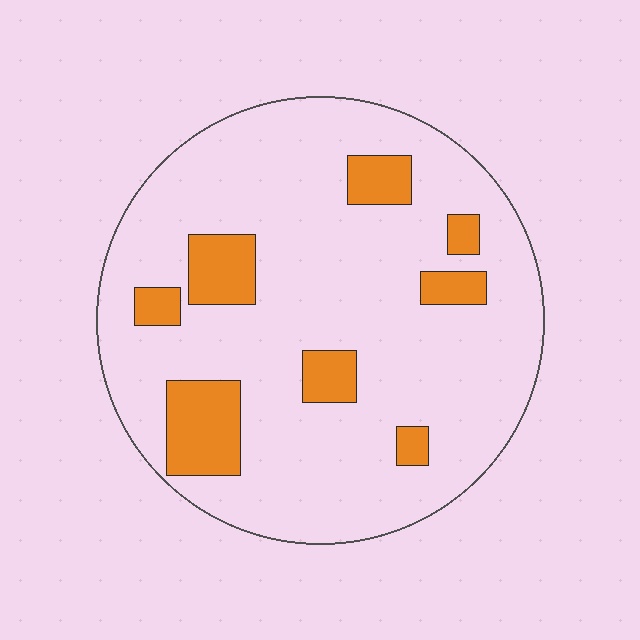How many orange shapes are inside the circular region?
8.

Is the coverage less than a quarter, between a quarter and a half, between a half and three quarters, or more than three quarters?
Less than a quarter.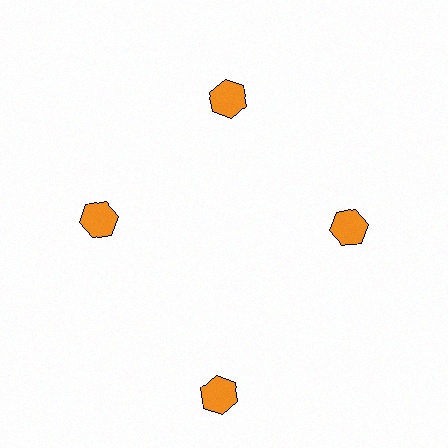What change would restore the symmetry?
The symmetry would be restored by moving it inward, back onto the ring so that all 4 hexagons sit at equal angles and equal distance from the center.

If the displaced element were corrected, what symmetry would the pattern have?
It would have 4-fold rotational symmetry — the pattern would map onto itself every 90 degrees.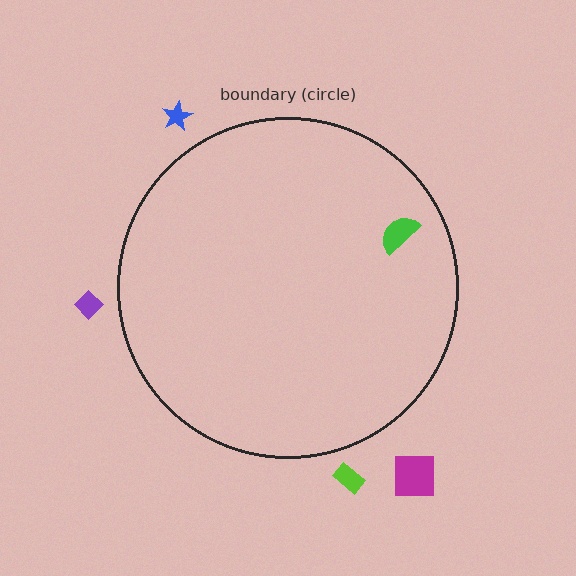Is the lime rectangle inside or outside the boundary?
Outside.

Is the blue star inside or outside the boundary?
Outside.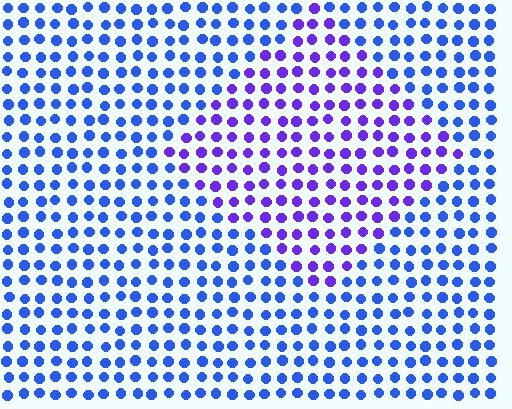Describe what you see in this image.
The image is filled with small blue elements in a uniform arrangement. A diamond-shaped region is visible where the elements are tinted to a slightly different hue, forming a subtle color boundary.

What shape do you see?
I see a diamond.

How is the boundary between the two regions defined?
The boundary is defined purely by a slight shift in hue (about 37 degrees). Spacing, size, and orientation are identical on both sides.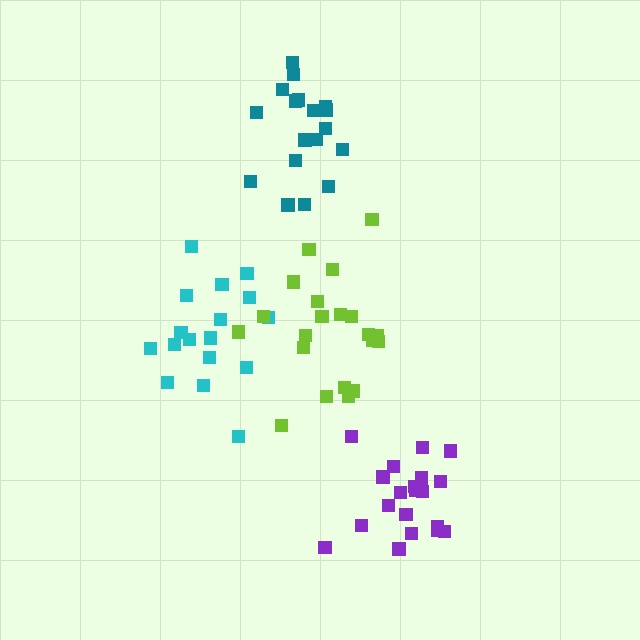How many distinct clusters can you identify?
There are 4 distinct clusters.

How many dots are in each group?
Group 1: 17 dots, Group 2: 18 dots, Group 3: 21 dots, Group 4: 20 dots (76 total).